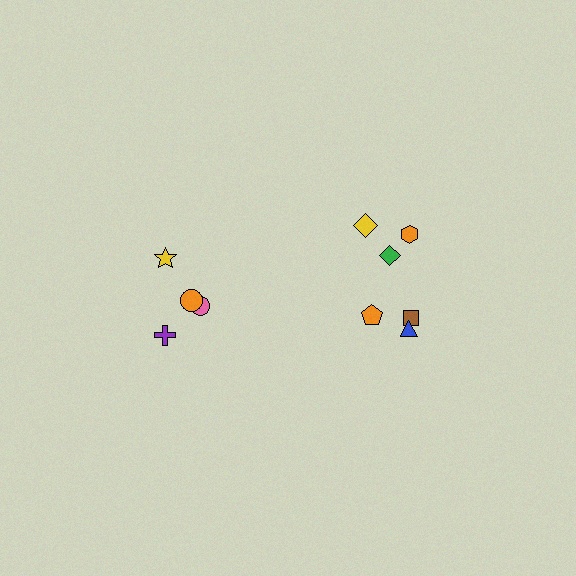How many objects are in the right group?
There are 6 objects.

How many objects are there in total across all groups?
There are 10 objects.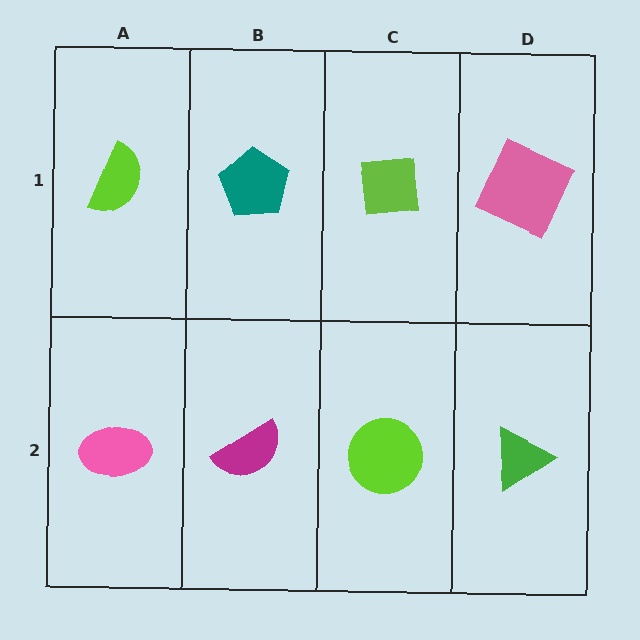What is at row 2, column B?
A magenta semicircle.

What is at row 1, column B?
A teal pentagon.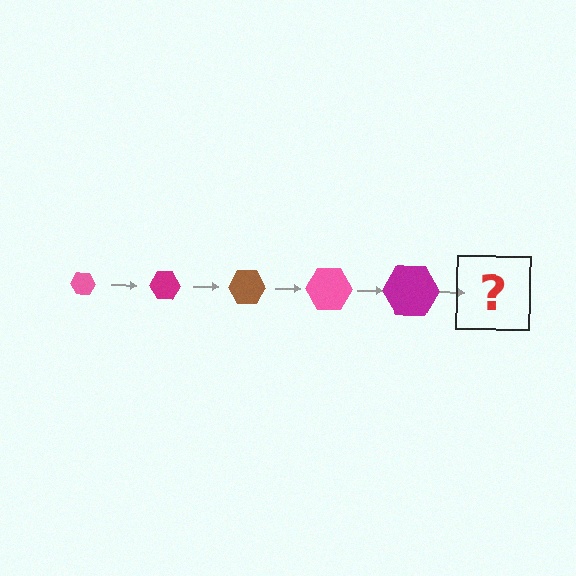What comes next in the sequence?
The next element should be a brown hexagon, larger than the previous one.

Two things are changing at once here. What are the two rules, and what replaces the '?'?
The two rules are that the hexagon grows larger each step and the color cycles through pink, magenta, and brown. The '?' should be a brown hexagon, larger than the previous one.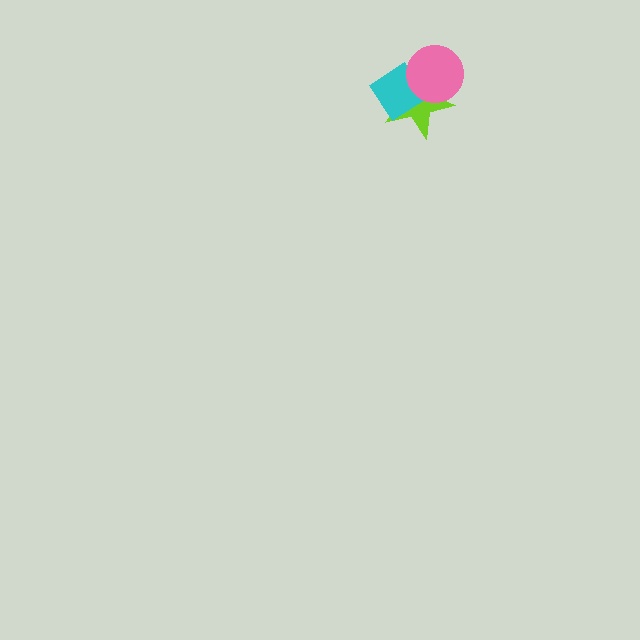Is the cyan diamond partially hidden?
Yes, it is partially covered by another shape.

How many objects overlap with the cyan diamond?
2 objects overlap with the cyan diamond.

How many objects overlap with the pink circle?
2 objects overlap with the pink circle.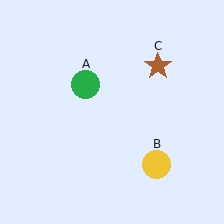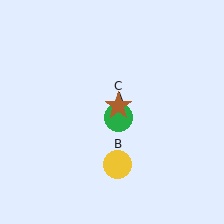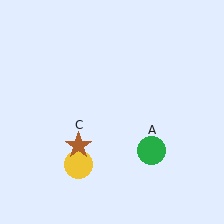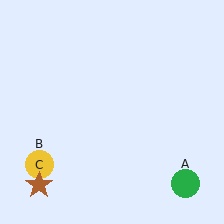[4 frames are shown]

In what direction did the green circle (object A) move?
The green circle (object A) moved down and to the right.